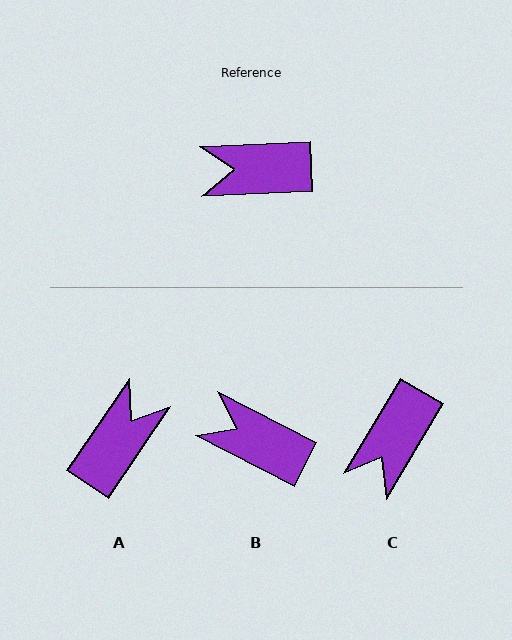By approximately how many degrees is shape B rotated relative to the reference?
Approximately 30 degrees clockwise.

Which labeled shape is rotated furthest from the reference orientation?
A, about 127 degrees away.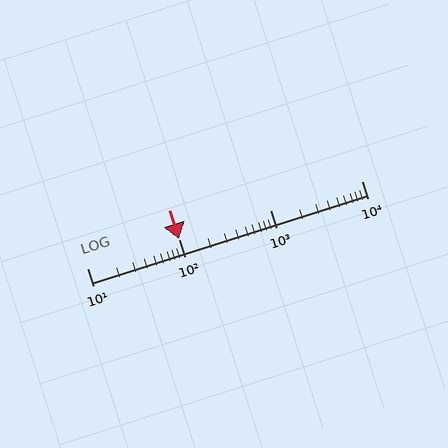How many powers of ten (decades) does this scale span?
The scale spans 3 decades, from 10 to 10000.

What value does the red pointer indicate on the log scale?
The pointer indicates approximately 100.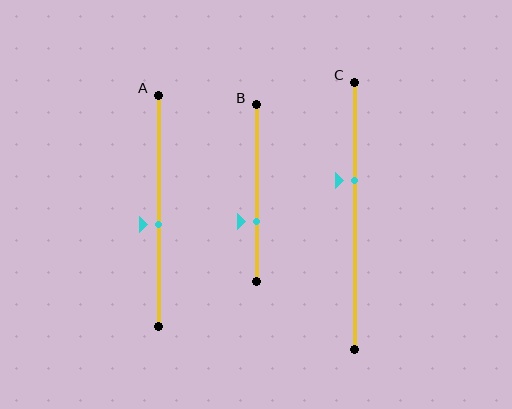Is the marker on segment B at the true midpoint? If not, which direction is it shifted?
No, the marker on segment B is shifted downward by about 16% of the segment length.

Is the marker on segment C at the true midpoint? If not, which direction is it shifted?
No, the marker on segment C is shifted upward by about 13% of the segment length.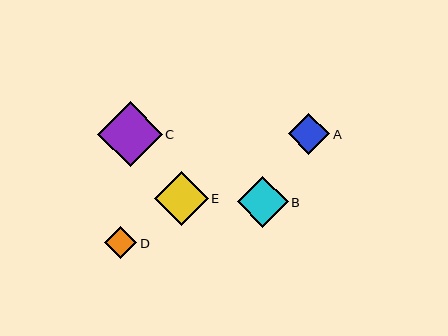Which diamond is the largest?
Diamond C is the largest with a size of approximately 64 pixels.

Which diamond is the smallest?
Diamond D is the smallest with a size of approximately 32 pixels.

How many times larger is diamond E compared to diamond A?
Diamond E is approximately 1.3 times the size of diamond A.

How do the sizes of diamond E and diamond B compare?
Diamond E and diamond B are approximately the same size.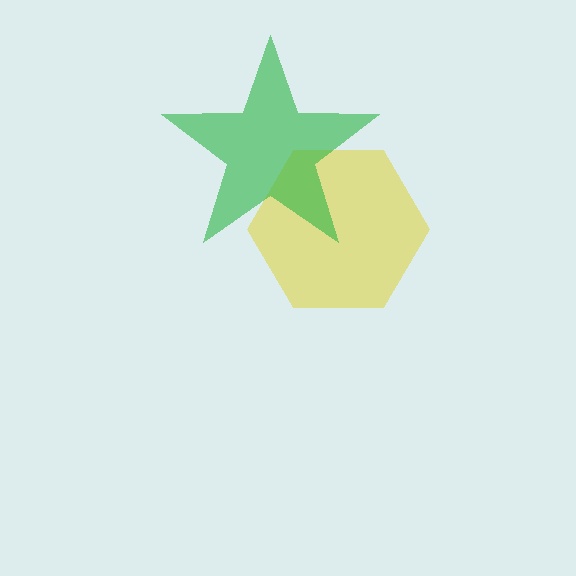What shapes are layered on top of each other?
The layered shapes are: a yellow hexagon, a green star.